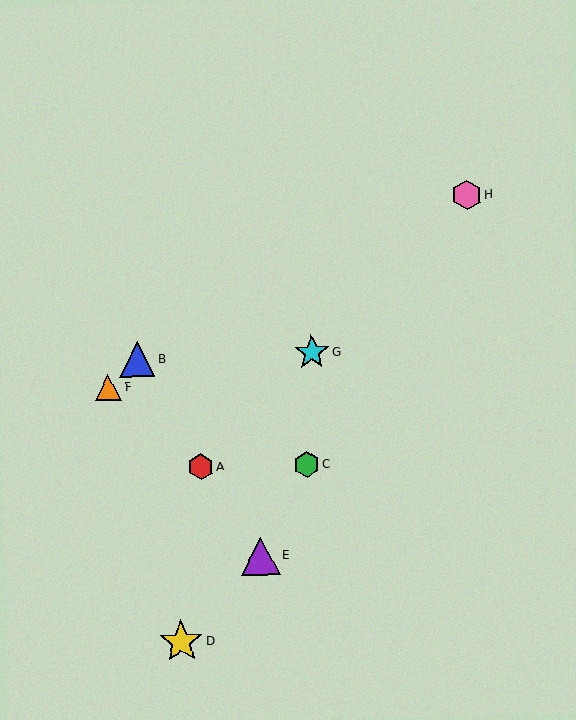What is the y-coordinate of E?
Object E is at y≈556.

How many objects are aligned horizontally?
2 objects (A, C) are aligned horizontally.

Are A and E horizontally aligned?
No, A is at y≈467 and E is at y≈556.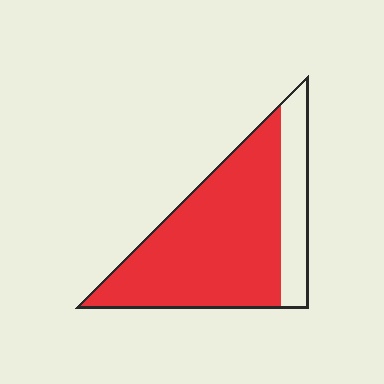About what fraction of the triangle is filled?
About four fifths (4/5).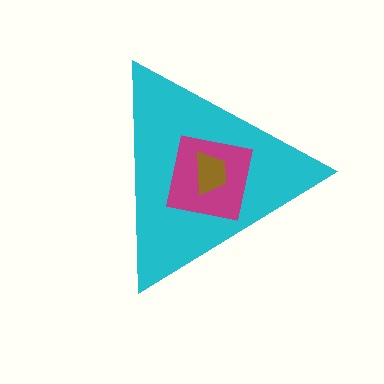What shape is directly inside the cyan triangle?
The magenta square.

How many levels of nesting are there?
3.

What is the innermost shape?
The brown trapezoid.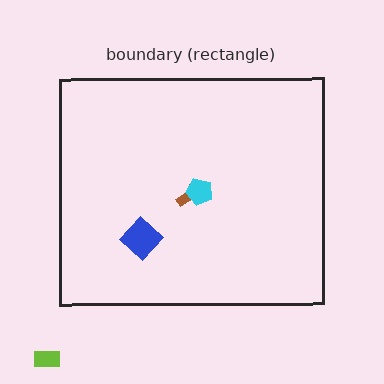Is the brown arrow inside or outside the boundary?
Inside.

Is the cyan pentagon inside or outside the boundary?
Inside.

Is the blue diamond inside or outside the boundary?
Inside.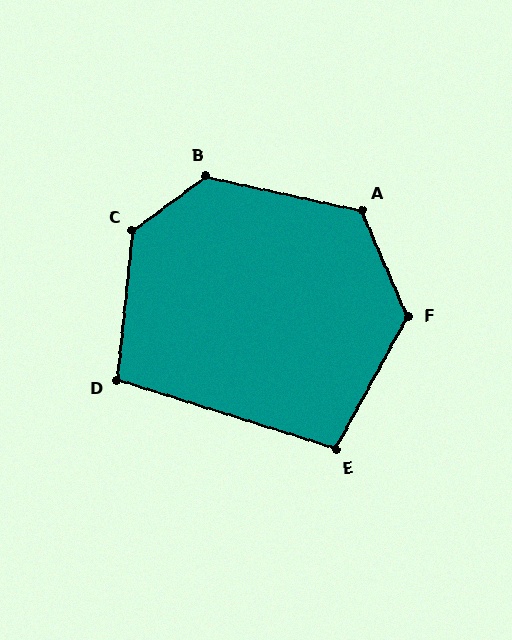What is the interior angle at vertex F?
Approximately 128 degrees (obtuse).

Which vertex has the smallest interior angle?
E, at approximately 101 degrees.